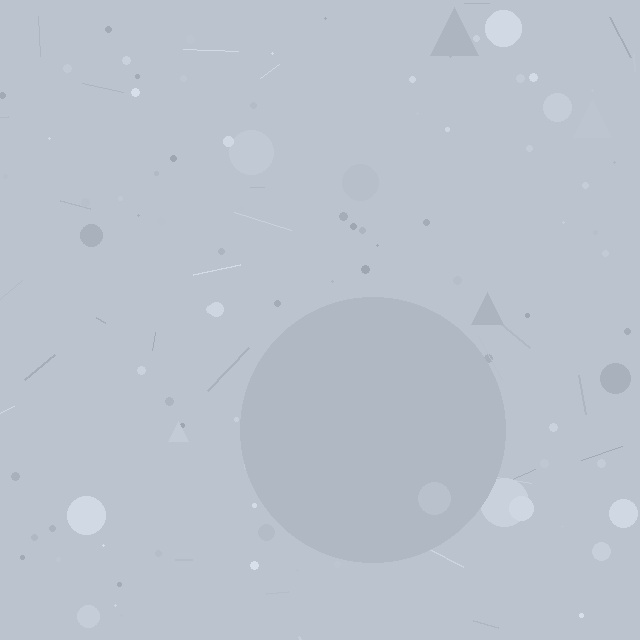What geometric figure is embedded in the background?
A circle is embedded in the background.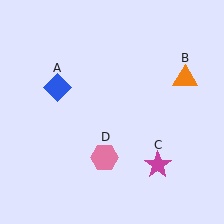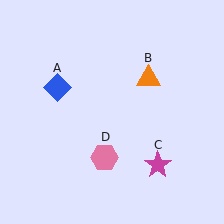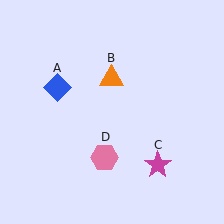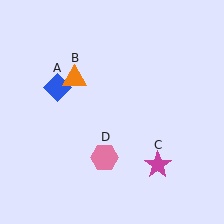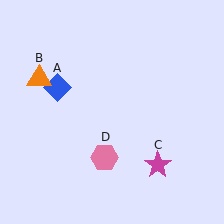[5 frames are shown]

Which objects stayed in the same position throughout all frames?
Blue diamond (object A) and magenta star (object C) and pink hexagon (object D) remained stationary.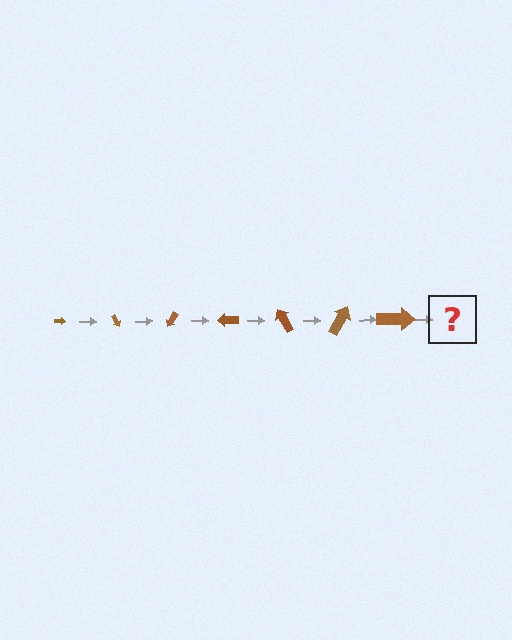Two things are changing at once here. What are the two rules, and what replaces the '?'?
The two rules are that the arrow grows larger each step and it rotates 60 degrees each step. The '?' should be an arrow, larger than the previous one and rotated 420 degrees from the start.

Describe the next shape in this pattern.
It should be an arrow, larger than the previous one and rotated 420 degrees from the start.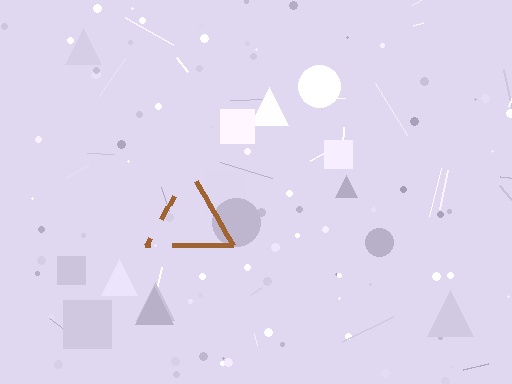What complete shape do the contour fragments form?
The contour fragments form a triangle.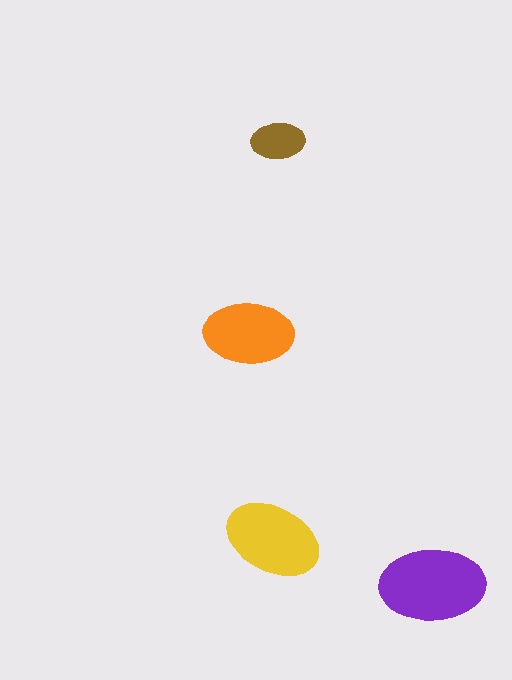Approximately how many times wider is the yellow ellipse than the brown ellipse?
About 2 times wider.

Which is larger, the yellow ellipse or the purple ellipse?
The purple one.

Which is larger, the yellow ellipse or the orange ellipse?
The yellow one.